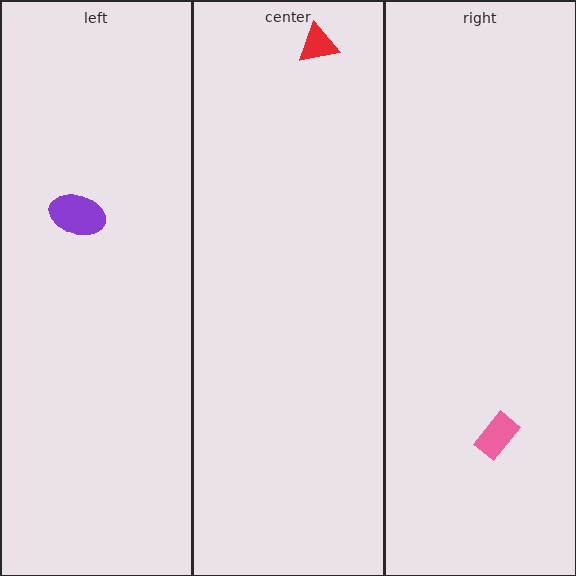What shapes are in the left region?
The purple ellipse.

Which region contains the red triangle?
The center region.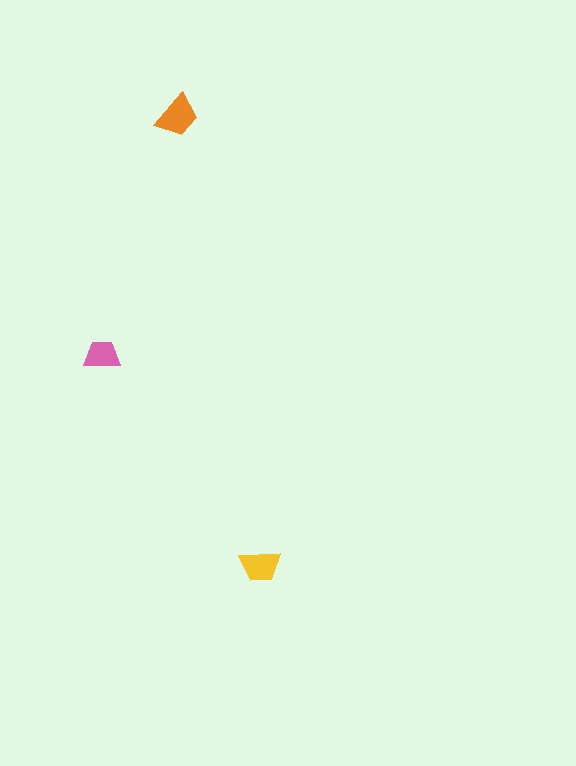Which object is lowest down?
The yellow trapezoid is bottommost.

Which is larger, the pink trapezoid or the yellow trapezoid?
The yellow one.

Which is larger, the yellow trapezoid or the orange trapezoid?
The orange one.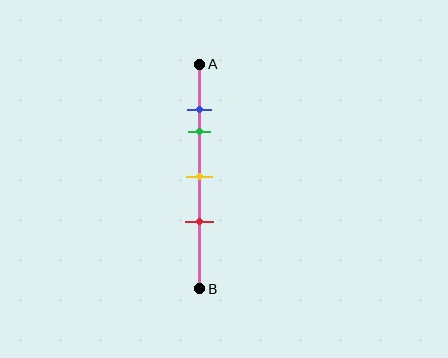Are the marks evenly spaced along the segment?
No, the marks are not evenly spaced.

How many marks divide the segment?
There are 4 marks dividing the segment.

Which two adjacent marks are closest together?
The blue and green marks are the closest adjacent pair.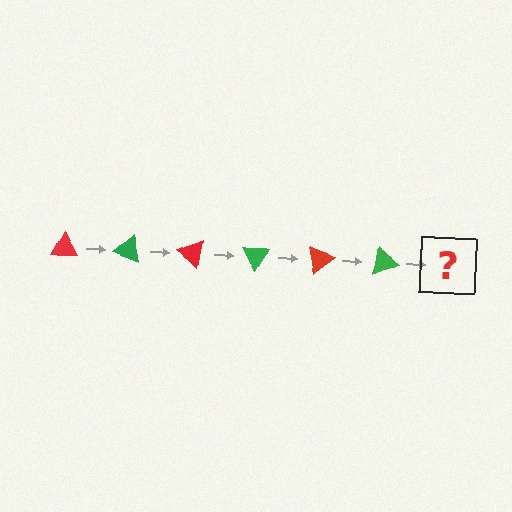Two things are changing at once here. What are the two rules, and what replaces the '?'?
The two rules are that it rotates 20 degrees each step and the color cycles through red and green. The '?' should be a red triangle, rotated 120 degrees from the start.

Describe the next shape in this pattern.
It should be a red triangle, rotated 120 degrees from the start.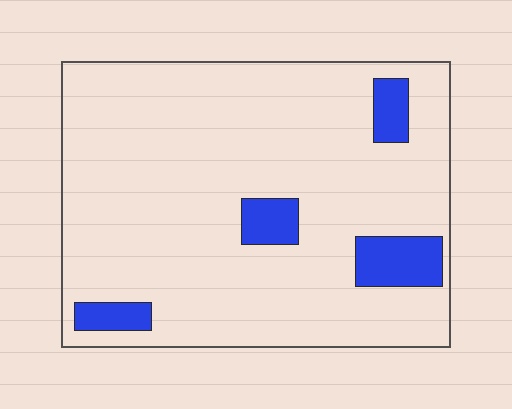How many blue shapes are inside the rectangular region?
4.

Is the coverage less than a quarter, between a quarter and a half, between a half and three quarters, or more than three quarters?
Less than a quarter.